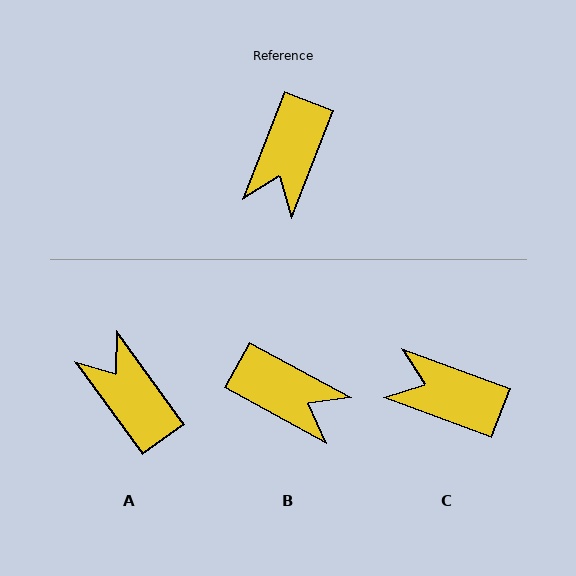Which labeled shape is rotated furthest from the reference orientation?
A, about 122 degrees away.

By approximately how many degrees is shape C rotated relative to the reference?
Approximately 89 degrees clockwise.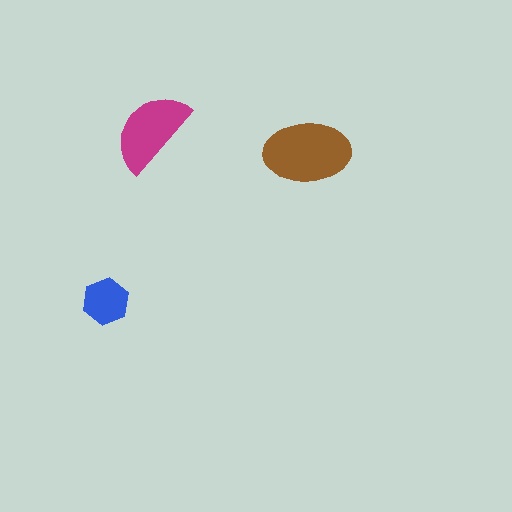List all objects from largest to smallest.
The brown ellipse, the magenta semicircle, the blue hexagon.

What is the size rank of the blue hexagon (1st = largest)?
3rd.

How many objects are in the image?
There are 3 objects in the image.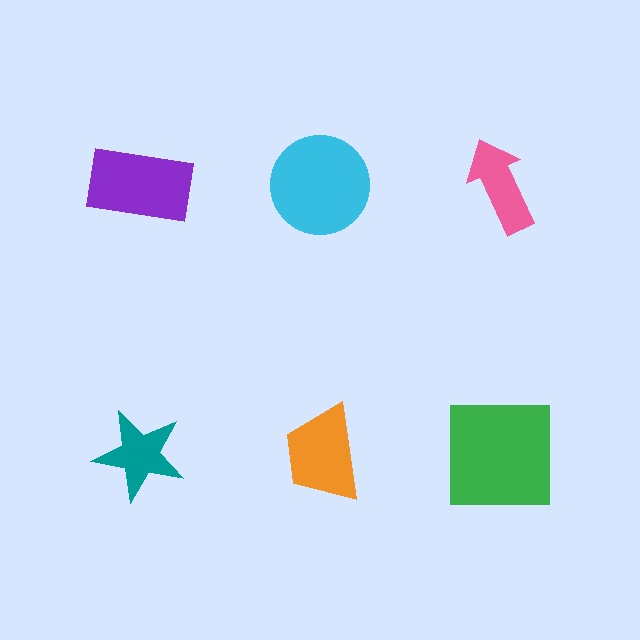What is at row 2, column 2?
An orange trapezoid.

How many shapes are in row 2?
3 shapes.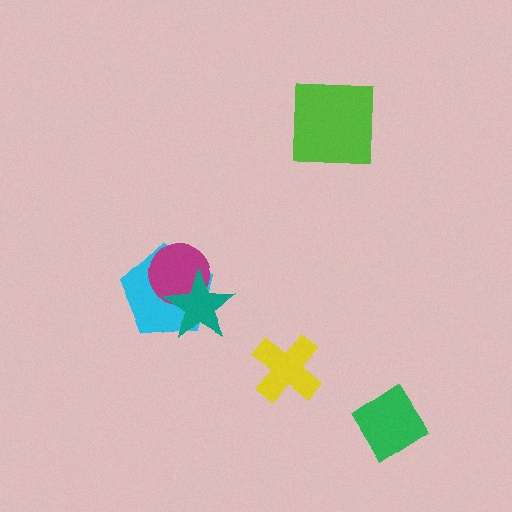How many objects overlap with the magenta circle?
2 objects overlap with the magenta circle.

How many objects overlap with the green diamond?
0 objects overlap with the green diamond.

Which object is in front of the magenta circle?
The teal star is in front of the magenta circle.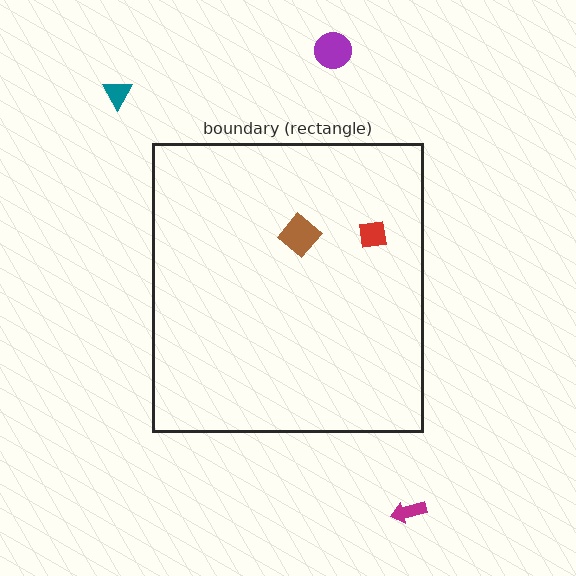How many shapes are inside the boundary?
2 inside, 3 outside.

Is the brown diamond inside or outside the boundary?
Inside.